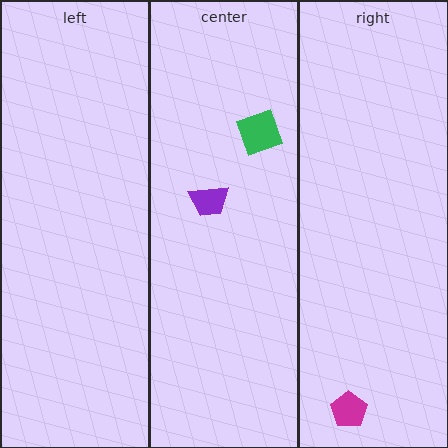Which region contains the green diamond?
The center region.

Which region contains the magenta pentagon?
The right region.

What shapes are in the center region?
The purple trapezoid, the green diamond.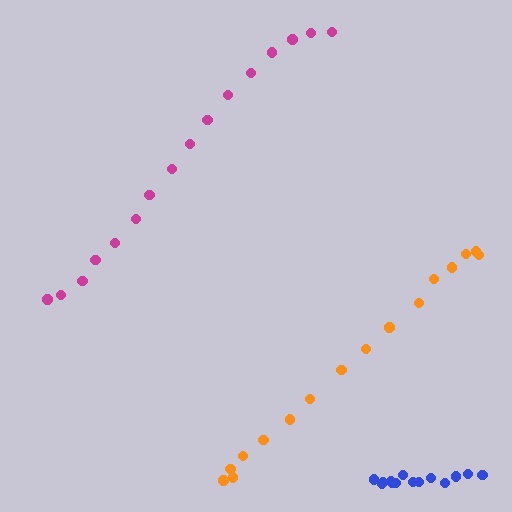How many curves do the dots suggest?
There are 3 distinct paths.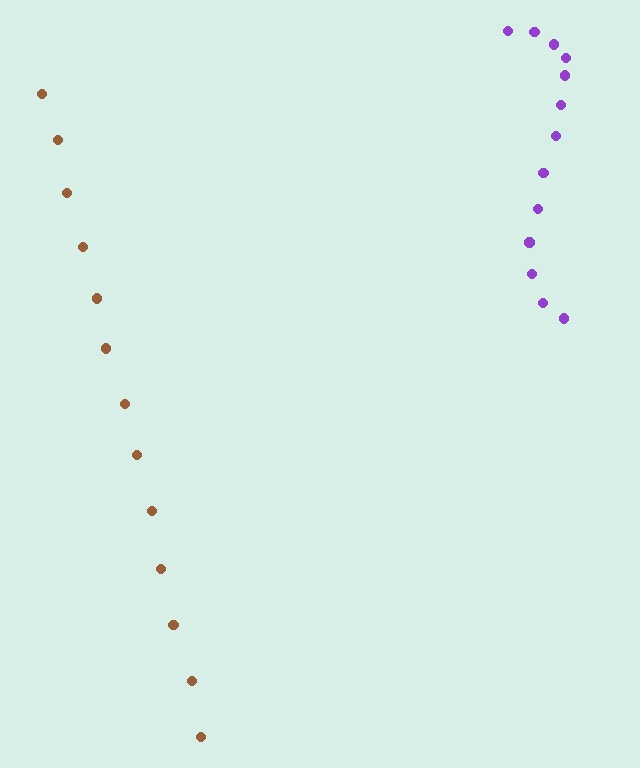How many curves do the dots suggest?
There are 2 distinct paths.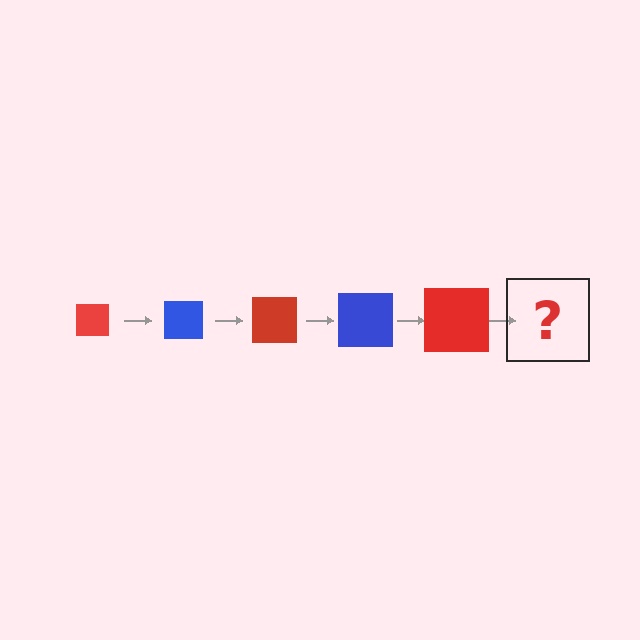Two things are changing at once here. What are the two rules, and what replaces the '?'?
The two rules are that the square grows larger each step and the color cycles through red and blue. The '?' should be a blue square, larger than the previous one.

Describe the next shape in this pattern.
It should be a blue square, larger than the previous one.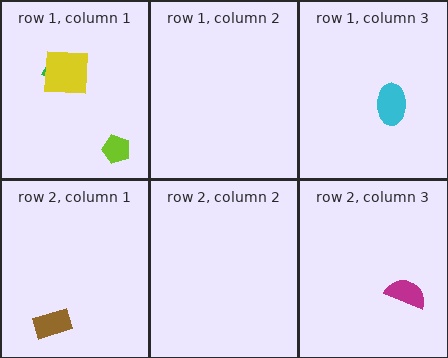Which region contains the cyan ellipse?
The row 1, column 3 region.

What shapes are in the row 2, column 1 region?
The brown rectangle.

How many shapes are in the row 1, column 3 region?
1.